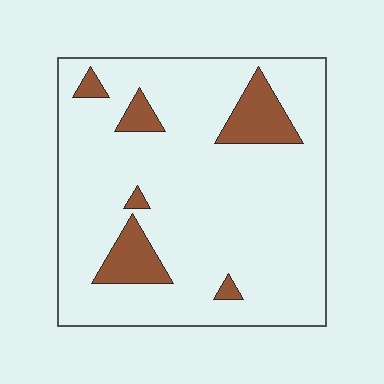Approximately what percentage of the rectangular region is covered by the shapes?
Approximately 15%.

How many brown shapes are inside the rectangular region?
6.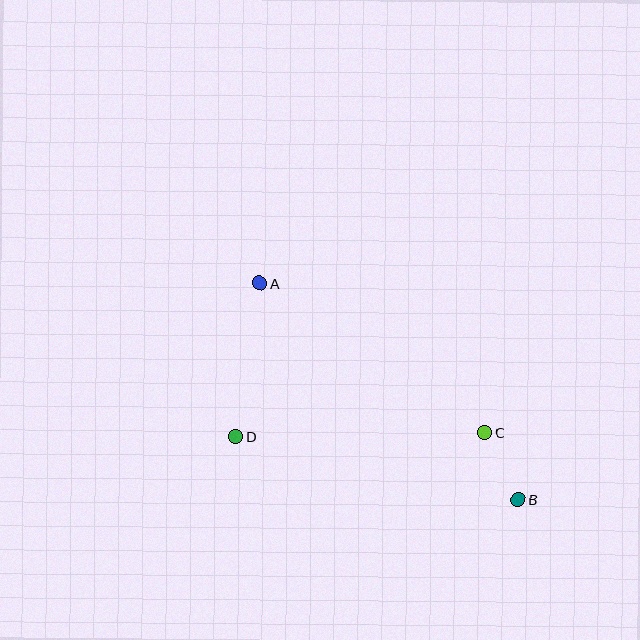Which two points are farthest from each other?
Points A and B are farthest from each other.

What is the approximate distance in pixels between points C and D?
The distance between C and D is approximately 249 pixels.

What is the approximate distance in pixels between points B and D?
The distance between B and D is approximately 289 pixels.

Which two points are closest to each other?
Points B and C are closest to each other.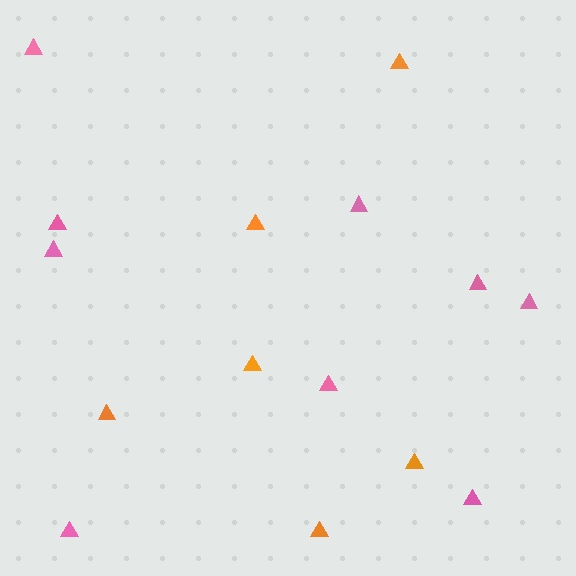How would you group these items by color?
There are 2 groups: one group of pink triangles (9) and one group of orange triangles (6).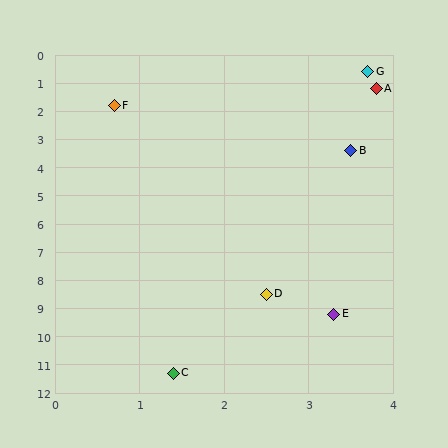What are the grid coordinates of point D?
Point D is at approximately (2.5, 8.5).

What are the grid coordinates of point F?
Point F is at approximately (0.7, 1.8).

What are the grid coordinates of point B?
Point B is at approximately (3.5, 3.4).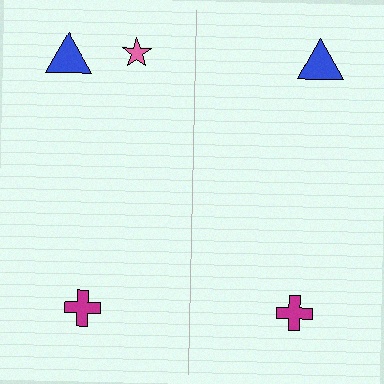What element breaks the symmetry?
A pink star is missing from the right side.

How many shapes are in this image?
There are 5 shapes in this image.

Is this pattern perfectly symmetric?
No, the pattern is not perfectly symmetric. A pink star is missing from the right side.